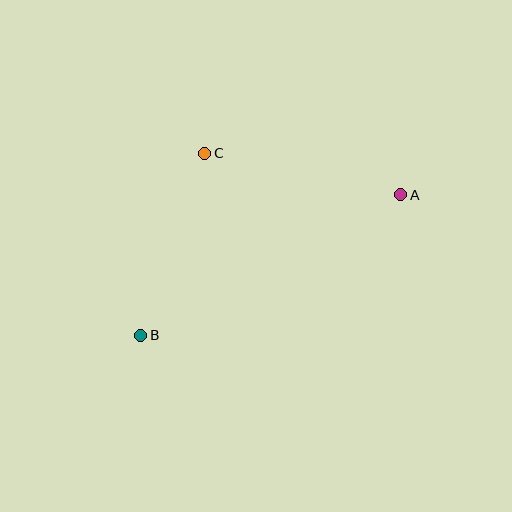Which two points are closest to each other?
Points B and C are closest to each other.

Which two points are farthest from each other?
Points A and B are farthest from each other.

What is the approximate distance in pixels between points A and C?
The distance between A and C is approximately 200 pixels.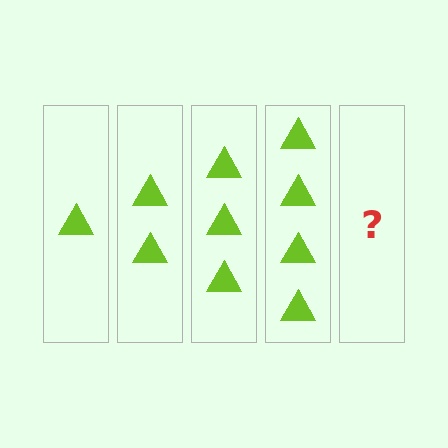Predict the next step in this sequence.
The next step is 5 triangles.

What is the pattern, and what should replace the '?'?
The pattern is that each step adds one more triangle. The '?' should be 5 triangles.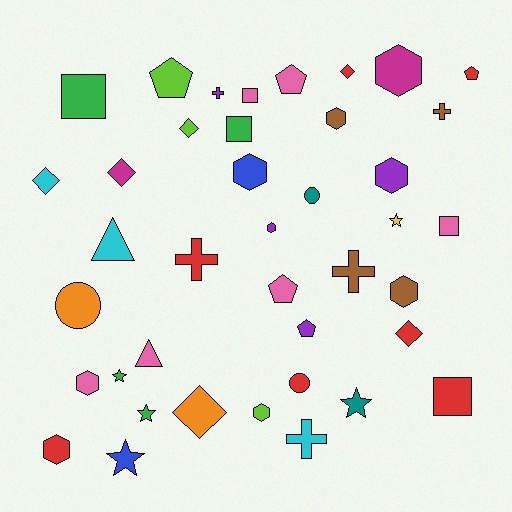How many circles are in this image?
There are 3 circles.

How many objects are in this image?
There are 40 objects.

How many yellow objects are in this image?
There is 1 yellow object.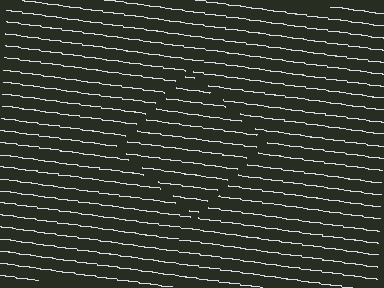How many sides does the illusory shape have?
4 sides — the line-ends trace a square.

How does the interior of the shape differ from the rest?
The interior of the shape contains the same grating, shifted by half a period — the contour is defined by the phase discontinuity where line-ends from the inner and outer gratings abut.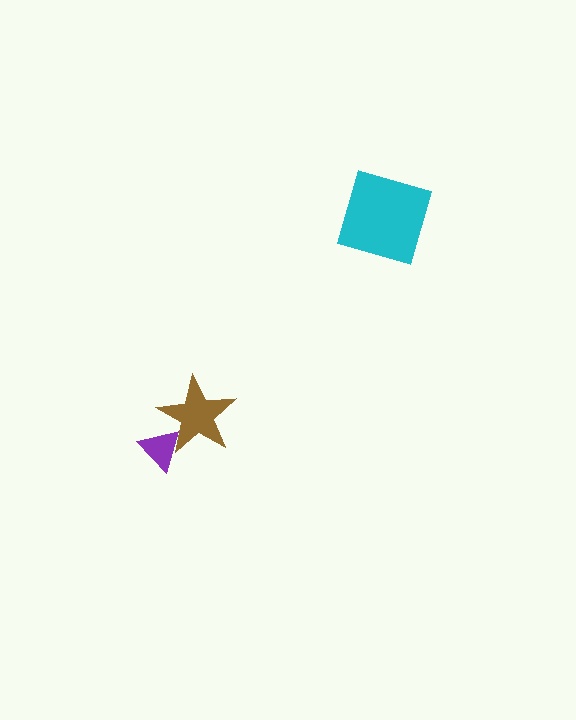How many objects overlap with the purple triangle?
1 object overlaps with the purple triangle.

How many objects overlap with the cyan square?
0 objects overlap with the cyan square.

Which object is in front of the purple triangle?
The brown star is in front of the purple triangle.